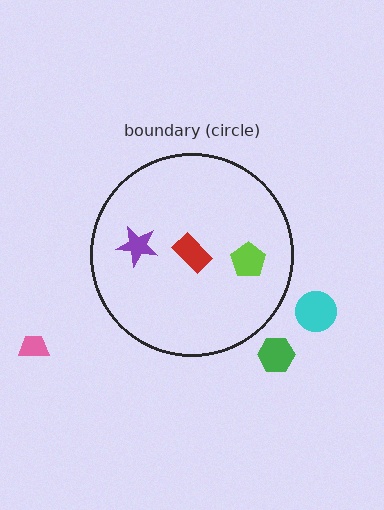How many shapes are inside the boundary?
3 inside, 3 outside.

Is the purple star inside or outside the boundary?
Inside.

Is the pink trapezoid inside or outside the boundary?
Outside.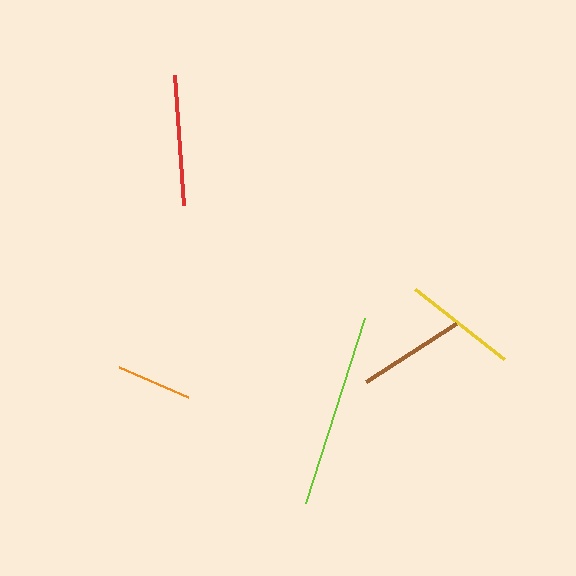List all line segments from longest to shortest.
From longest to shortest: lime, red, yellow, brown, orange.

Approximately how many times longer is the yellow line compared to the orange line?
The yellow line is approximately 1.5 times the length of the orange line.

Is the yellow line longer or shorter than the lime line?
The lime line is longer than the yellow line.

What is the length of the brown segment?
The brown segment is approximately 107 pixels long.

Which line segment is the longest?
The lime line is the longest at approximately 194 pixels.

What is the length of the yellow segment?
The yellow segment is approximately 112 pixels long.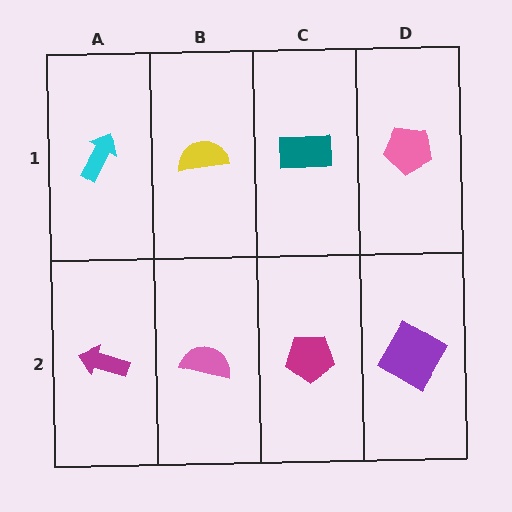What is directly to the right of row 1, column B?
A teal rectangle.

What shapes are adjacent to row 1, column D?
A purple diamond (row 2, column D), a teal rectangle (row 1, column C).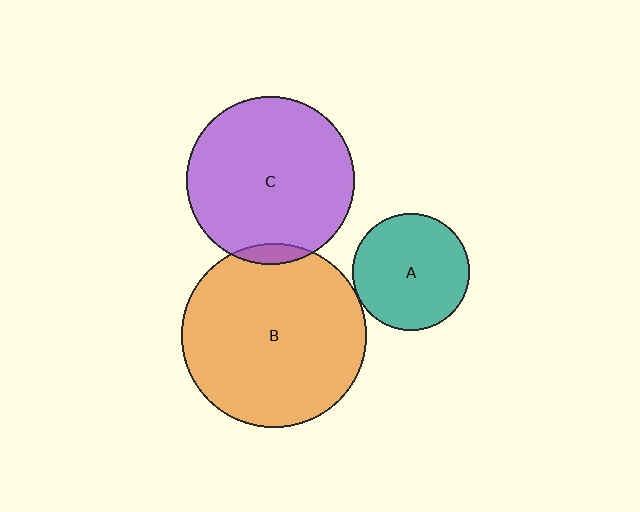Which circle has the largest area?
Circle B (orange).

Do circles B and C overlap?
Yes.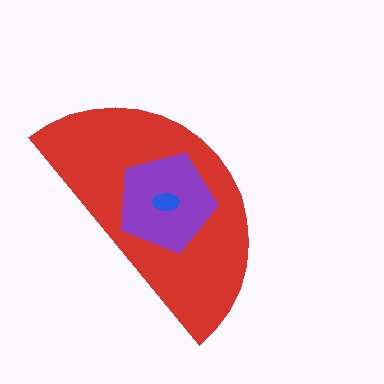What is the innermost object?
The blue ellipse.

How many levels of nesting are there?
3.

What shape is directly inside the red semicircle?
The purple pentagon.